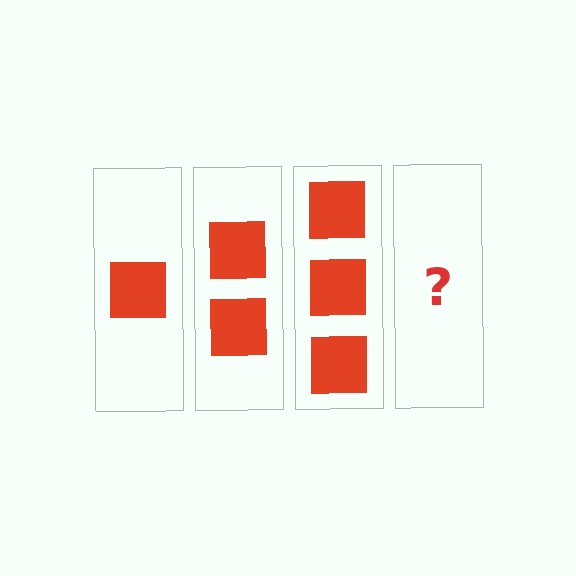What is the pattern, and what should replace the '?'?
The pattern is that each step adds one more square. The '?' should be 4 squares.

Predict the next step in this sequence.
The next step is 4 squares.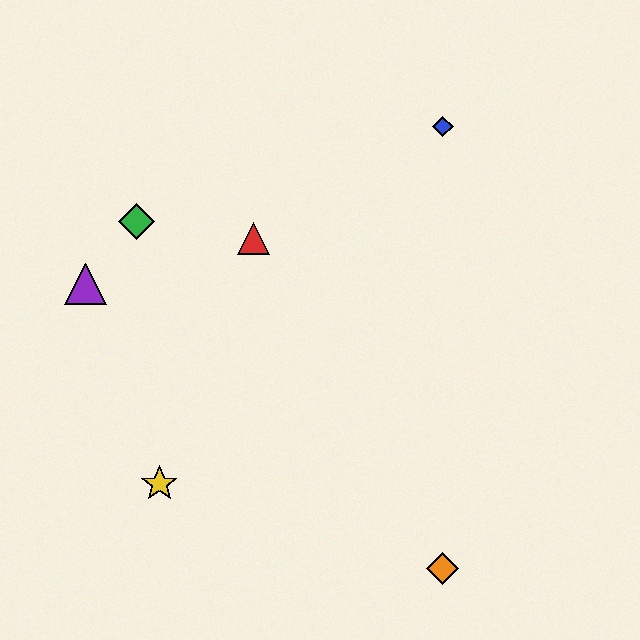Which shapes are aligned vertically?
The blue diamond, the orange diamond are aligned vertically.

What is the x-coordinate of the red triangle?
The red triangle is at x≈254.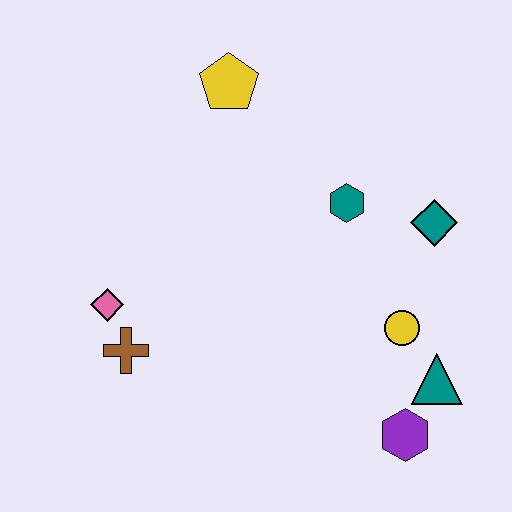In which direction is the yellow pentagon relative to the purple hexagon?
The yellow pentagon is above the purple hexagon.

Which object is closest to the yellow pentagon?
The teal hexagon is closest to the yellow pentagon.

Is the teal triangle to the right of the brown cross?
Yes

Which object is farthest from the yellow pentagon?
The purple hexagon is farthest from the yellow pentagon.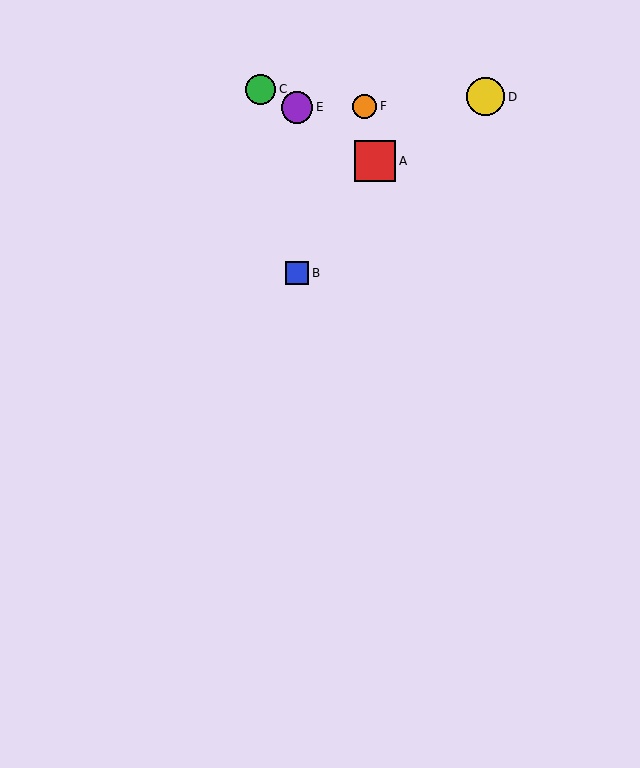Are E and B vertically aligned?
Yes, both are at x≈297.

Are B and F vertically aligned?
No, B is at x≈297 and F is at x≈365.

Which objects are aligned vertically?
Objects B, E are aligned vertically.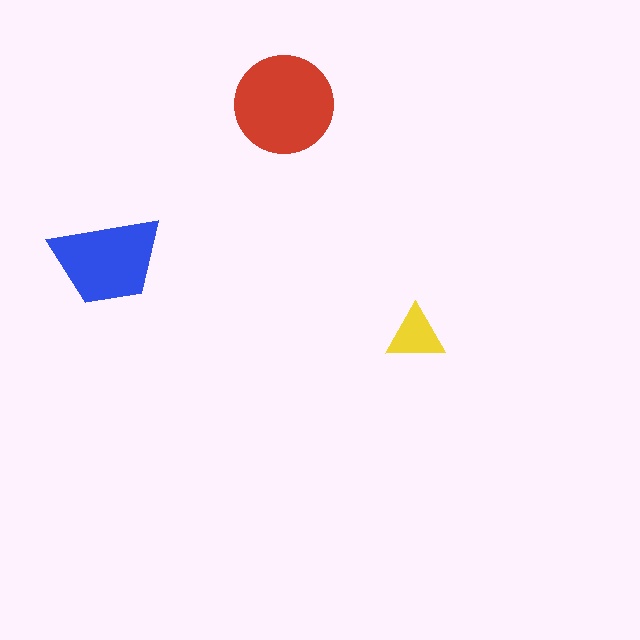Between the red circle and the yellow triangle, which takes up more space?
The red circle.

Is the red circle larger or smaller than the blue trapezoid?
Larger.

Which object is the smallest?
The yellow triangle.